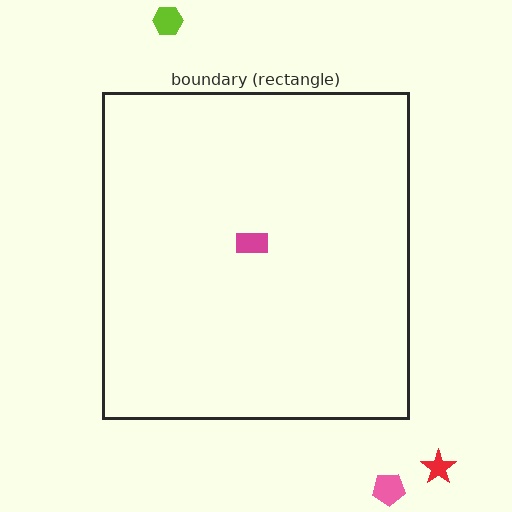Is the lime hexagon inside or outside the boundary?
Outside.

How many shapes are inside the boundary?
1 inside, 3 outside.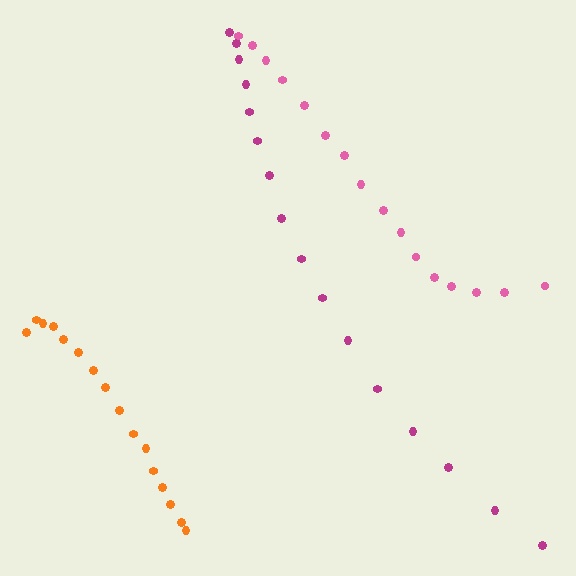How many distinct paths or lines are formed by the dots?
There are 3 distinct paths.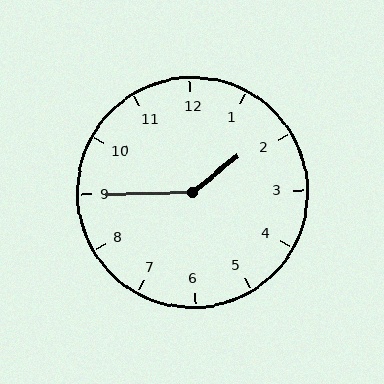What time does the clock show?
1:45.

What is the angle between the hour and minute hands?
Approximately 142 degrees.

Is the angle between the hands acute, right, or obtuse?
It is obtuse.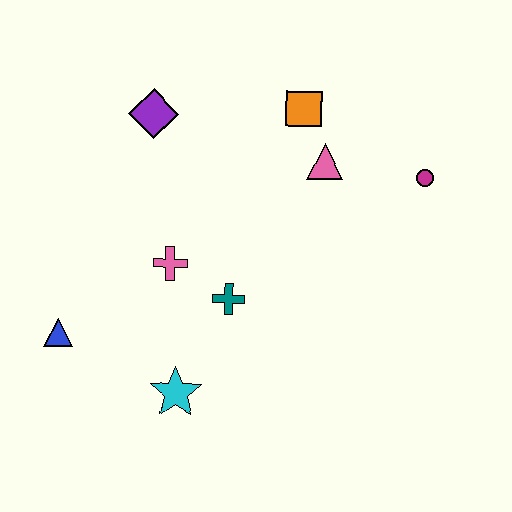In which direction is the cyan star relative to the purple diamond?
The cyan star is below the purple diamond.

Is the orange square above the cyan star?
Yes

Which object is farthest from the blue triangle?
The magenta circle is farthest from the blue triangle.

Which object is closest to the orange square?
The pink triangle is closest to the orange square.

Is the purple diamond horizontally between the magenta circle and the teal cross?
No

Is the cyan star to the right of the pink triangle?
No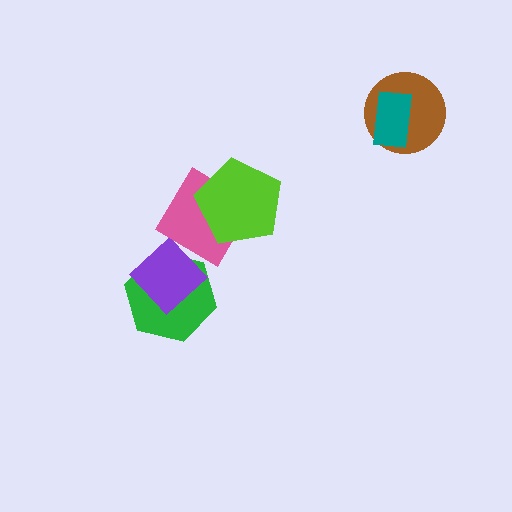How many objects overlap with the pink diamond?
1 object overlaps with the pink diamond.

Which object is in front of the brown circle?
The teal rectangle is in front of the brown circle.